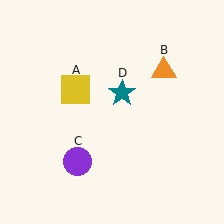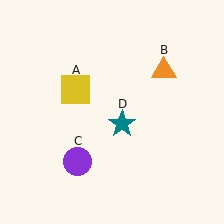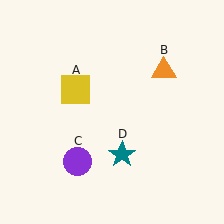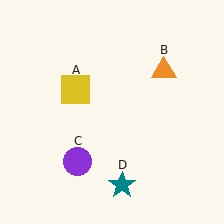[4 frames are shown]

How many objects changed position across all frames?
1 object changed position: teal star (object D).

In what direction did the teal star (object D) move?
The teal star (object D) moved down.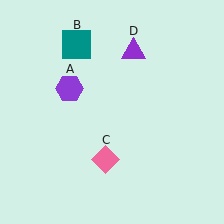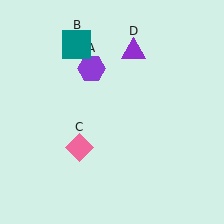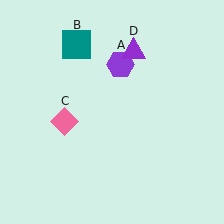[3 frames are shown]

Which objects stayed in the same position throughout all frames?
Teal square (object B) and purple triangle (object D) remained stationary.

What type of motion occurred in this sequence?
The purple hexagon (object A), pink diamond (object C) rotated clockwise around the center of the scene.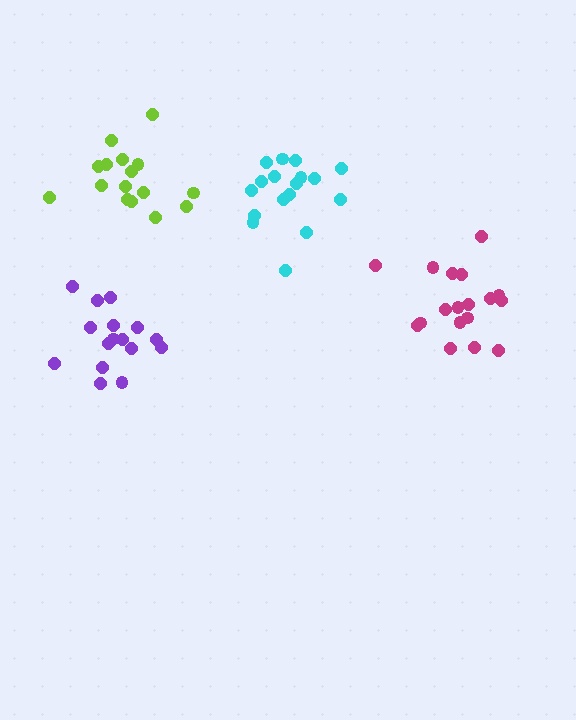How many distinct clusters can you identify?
There are 4 distinct clusters.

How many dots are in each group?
Group 1: 17 dots, Group 2: 19 dots, Group 3: 16 dots, Group 4: 16 dots (68 total).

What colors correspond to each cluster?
The clusters are colored: cyan, magenta, purple, lime.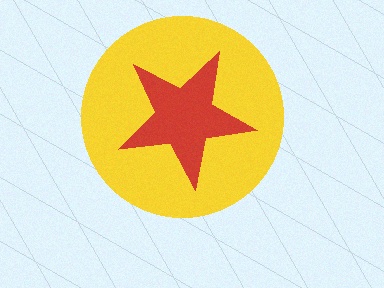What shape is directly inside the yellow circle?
The red star.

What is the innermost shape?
The red star.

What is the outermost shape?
The yellow circle.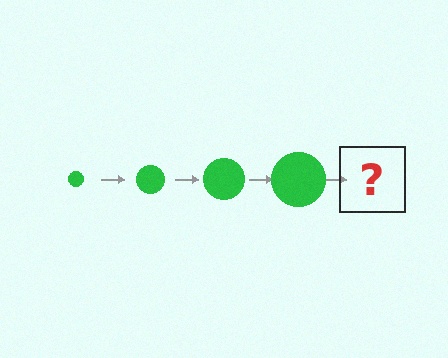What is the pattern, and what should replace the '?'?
The pattern is that the circle gets progressively larger each step. The '?' should be a green circle, larger than the previous one.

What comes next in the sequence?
The next element should be a green circle, larger than the previous one.